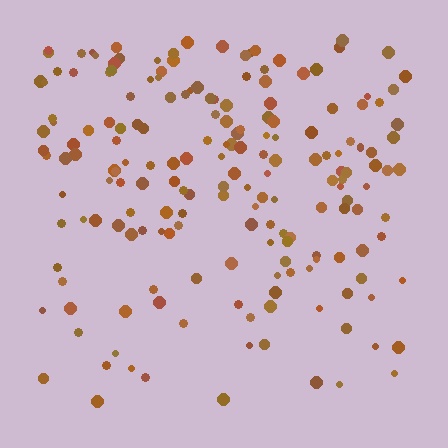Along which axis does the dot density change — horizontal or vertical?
Vertical.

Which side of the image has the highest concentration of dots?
The top.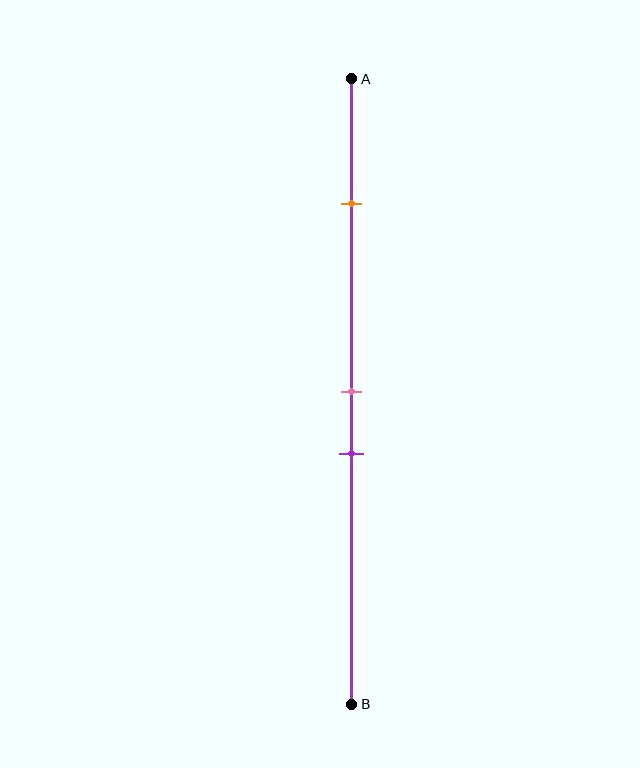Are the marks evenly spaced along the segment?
No, the marks are not evenly spaced.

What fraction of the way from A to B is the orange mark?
The orange mark is approximately 20% (0.2) of the way from A to B.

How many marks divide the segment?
There are 3 marks dividing the segment.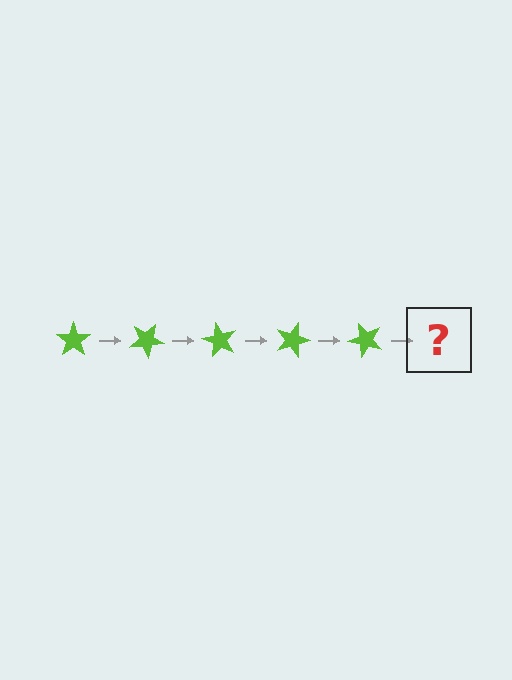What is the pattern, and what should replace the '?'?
The pattern is that the star rotates 30 degrees each step. The '?' should be a lime star rotated 150 degrees.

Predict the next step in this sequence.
The next step is a lime star rotated 150 degrees.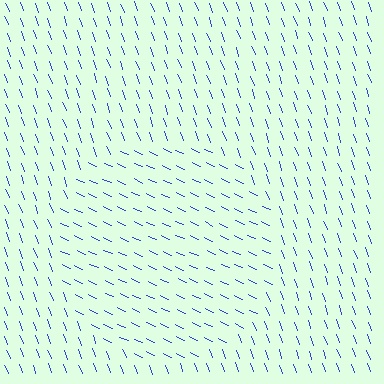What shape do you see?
I see a circle.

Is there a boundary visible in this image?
Yes, there is a texture boundary formed by a change in line orientation.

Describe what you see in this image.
The image is filled with small blue line segments. A circle region in the image has lines oriented differently from the surrounding lines, creating a visible texture boundary.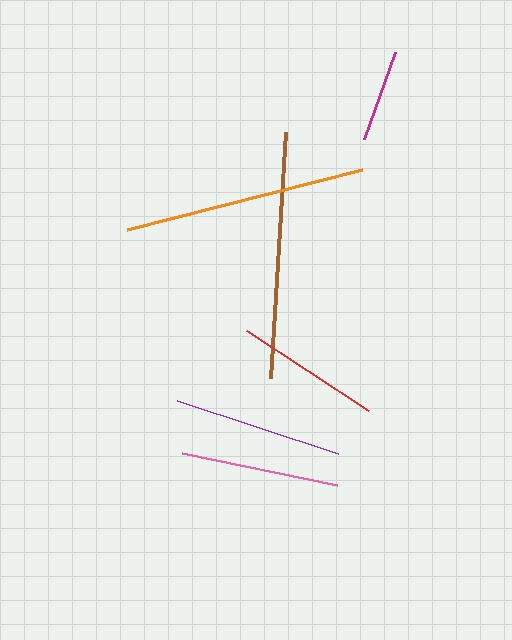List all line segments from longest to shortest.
From longest to shortest: brown, orange, purple, pink, red, magenta.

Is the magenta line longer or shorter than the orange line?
The orange line is longer than the magenta line.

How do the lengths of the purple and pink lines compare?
The purple and pink lines are approximately the same length.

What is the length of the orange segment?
The orange segment is approximately 242 pixels long.